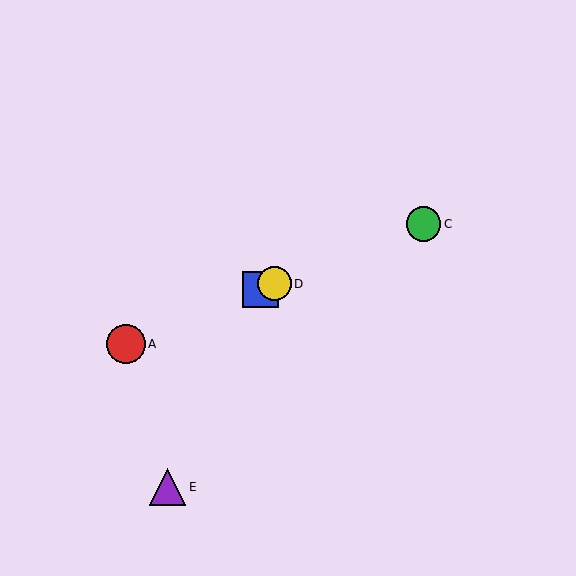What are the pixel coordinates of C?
Object C is at (423, 224).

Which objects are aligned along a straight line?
Objects A, B, C, D are aligned along a straight line.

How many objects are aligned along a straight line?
4 objects (A, B, C, D) are aligned along a straight line.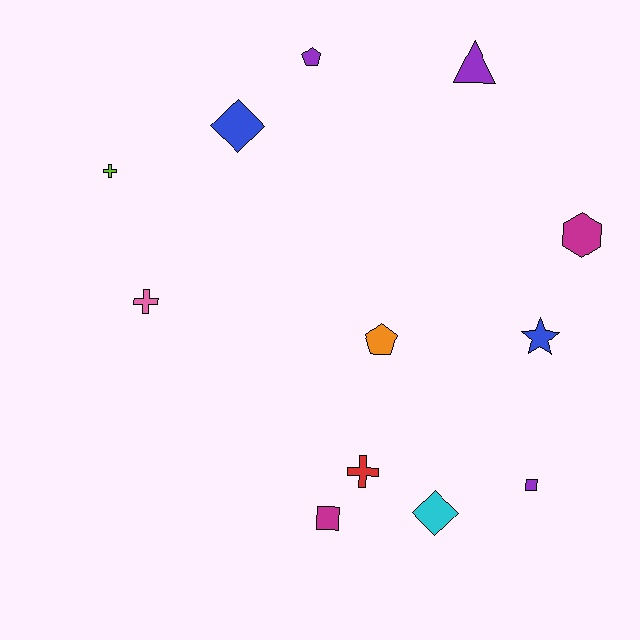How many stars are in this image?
There is 1 star.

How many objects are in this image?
There are 12 objects.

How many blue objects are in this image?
There are 2 blue objects.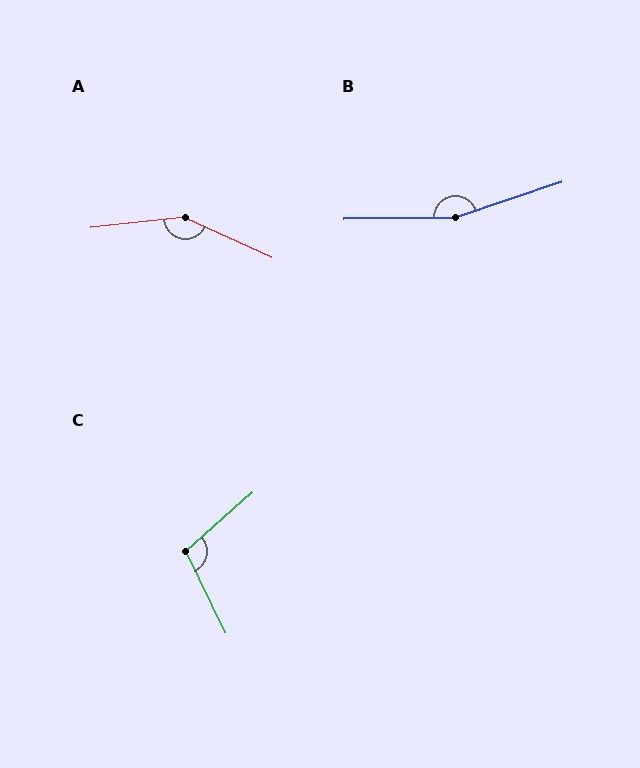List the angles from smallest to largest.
C (106°), A (149°), B (162°).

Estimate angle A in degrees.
Approximately 149 degrees.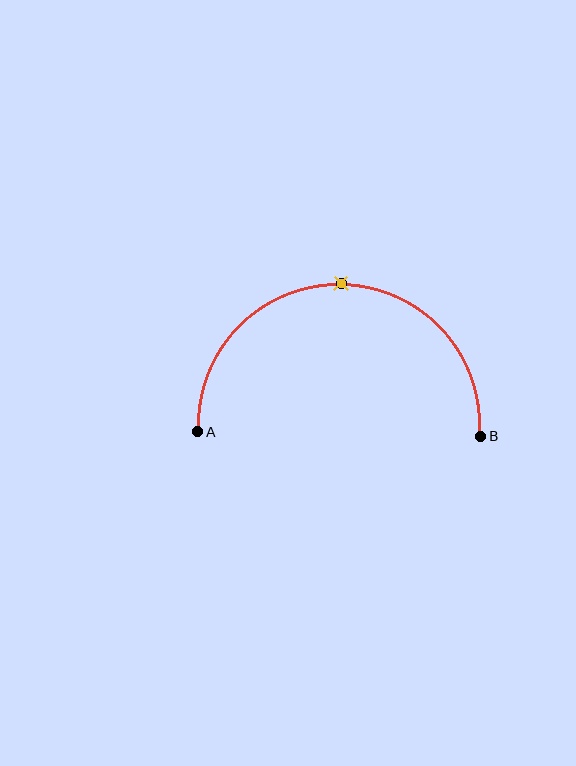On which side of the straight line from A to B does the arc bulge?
The arc bulges above the straight line connecting A and B.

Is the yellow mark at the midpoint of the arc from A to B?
Yes. The yellow mark lies on the arc at equal arc-length from both A and B — it is the arc midpoint.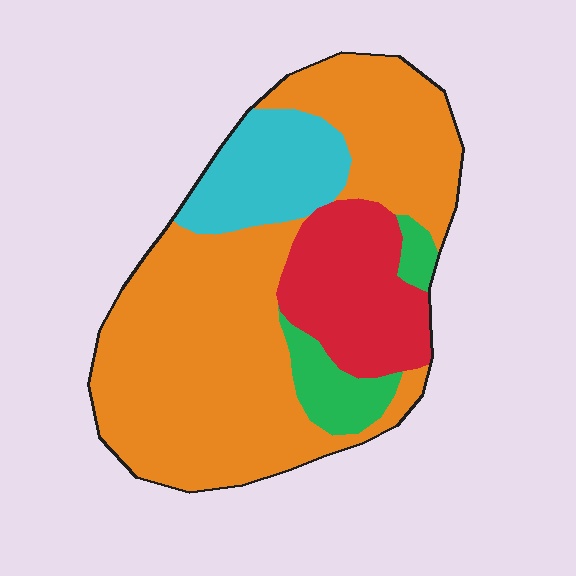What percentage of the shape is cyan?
Cyan covers roughly 15% of the shape.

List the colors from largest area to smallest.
From largest to smallest: orange, red, cyan, green.